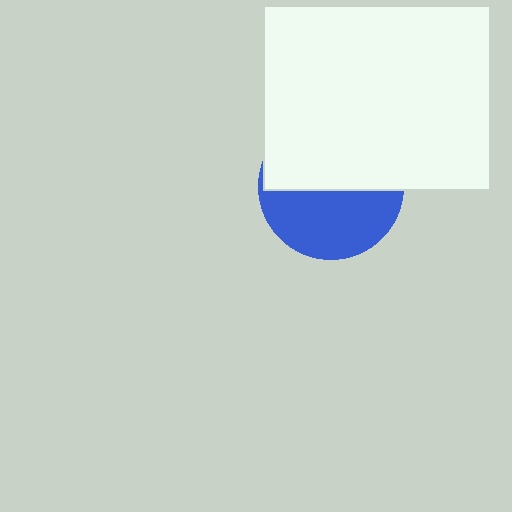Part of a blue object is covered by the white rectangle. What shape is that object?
It is a circle.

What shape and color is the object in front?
The object in front is a white rectangle.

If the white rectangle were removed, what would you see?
You would see the complete blue circle.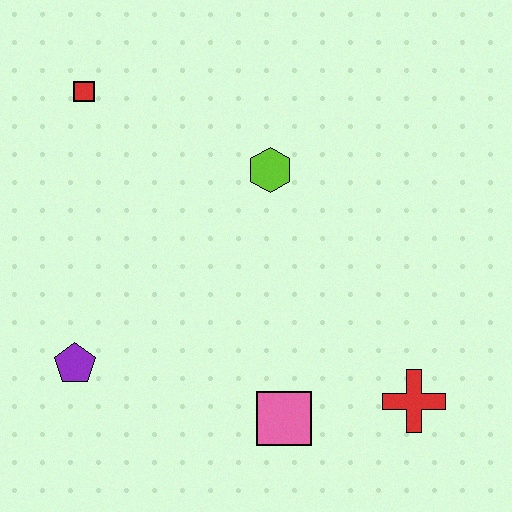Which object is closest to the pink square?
The red cross is closest to the pink square.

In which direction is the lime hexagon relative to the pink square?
The lime hexagon is above the pink square.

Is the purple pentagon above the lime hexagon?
No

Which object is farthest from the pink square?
The red square is farthest from the pink square.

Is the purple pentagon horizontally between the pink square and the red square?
No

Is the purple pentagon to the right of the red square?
No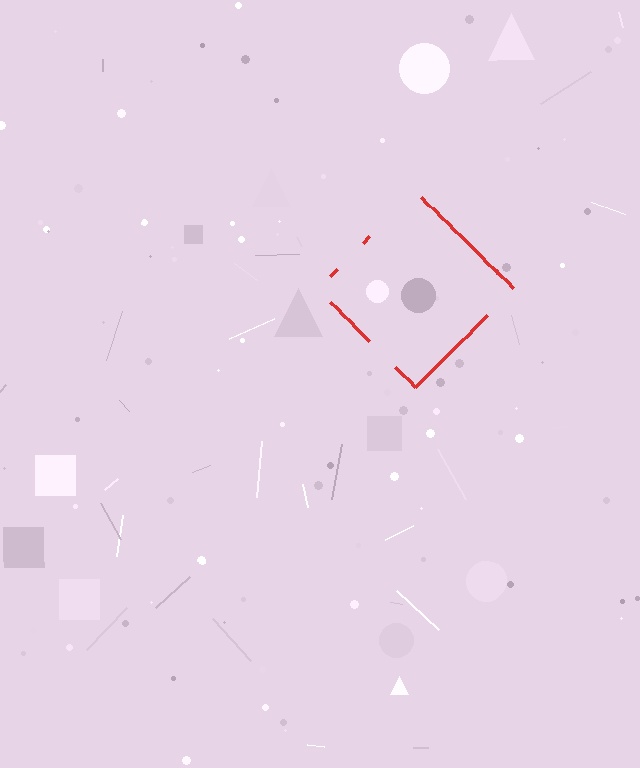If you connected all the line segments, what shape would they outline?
They would outline a diamond.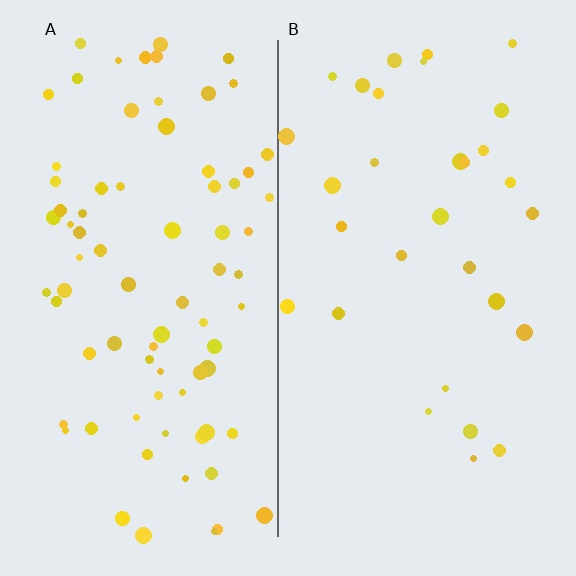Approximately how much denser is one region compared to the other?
Approximately 2.6× — region A over region B.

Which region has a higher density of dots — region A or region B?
A (the left).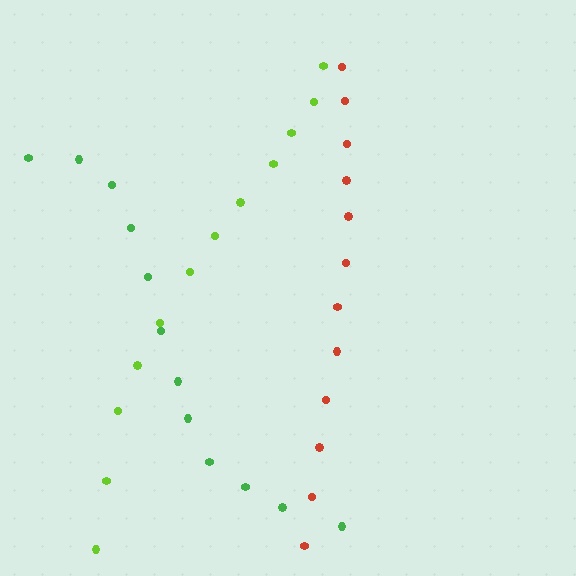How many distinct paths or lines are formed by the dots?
There are 3 distinct paths.